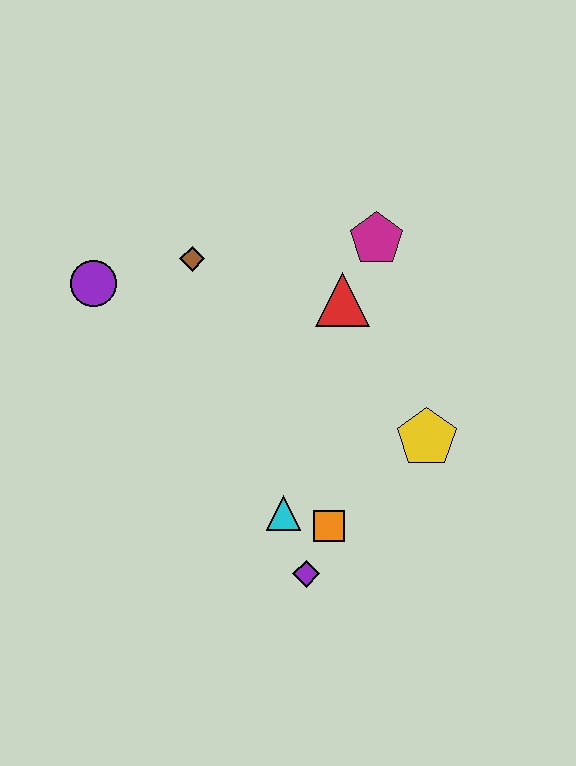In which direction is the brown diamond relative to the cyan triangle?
The brown diamond is above the cyan triangle.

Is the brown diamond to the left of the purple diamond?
Yes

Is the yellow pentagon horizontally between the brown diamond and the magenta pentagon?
No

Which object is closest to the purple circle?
The brown diamond is closest to the purple circle.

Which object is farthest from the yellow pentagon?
The purple circle is farthest from the yellow pentagon.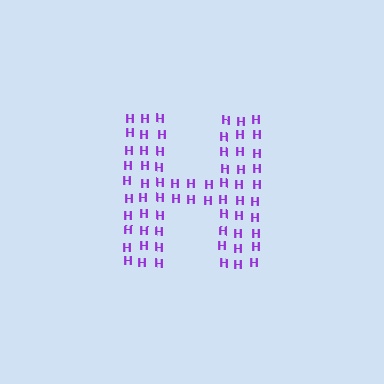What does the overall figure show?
The overall figure shows the letter H.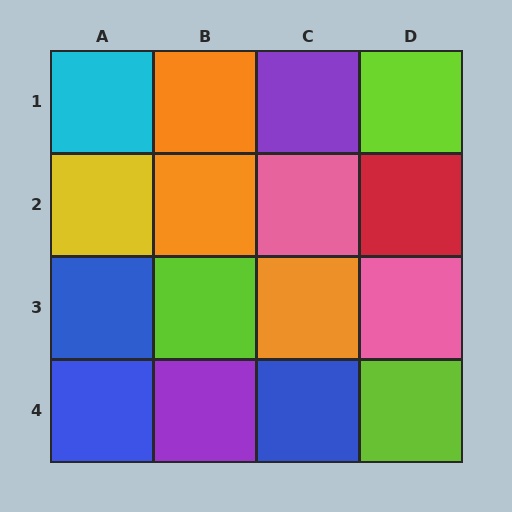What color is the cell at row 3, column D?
Pink.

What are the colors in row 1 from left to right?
Cyan, orange, purple, lime.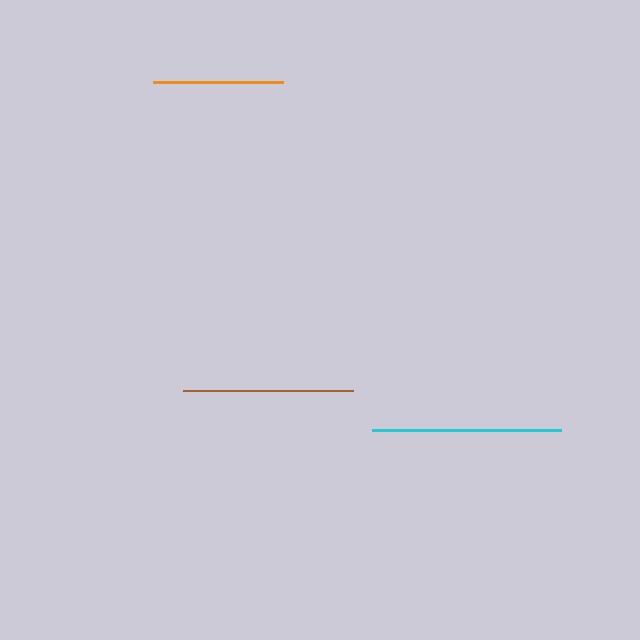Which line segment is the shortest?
The orange line is the shortest at approximately 130 pixels.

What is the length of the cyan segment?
The cyan segment is approximately 189 pixels long.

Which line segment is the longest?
The cyan line is the longest at approximately 189 pixels.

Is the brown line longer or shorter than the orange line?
The brown line is longer than the orange line.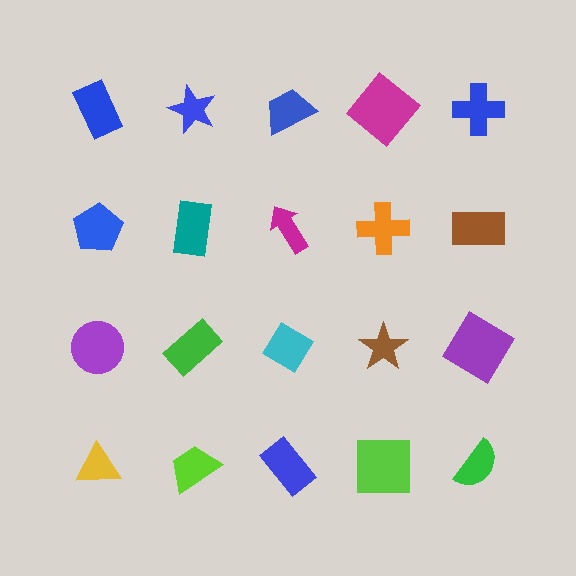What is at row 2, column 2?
A teal rectangle.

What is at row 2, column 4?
An orange cross.